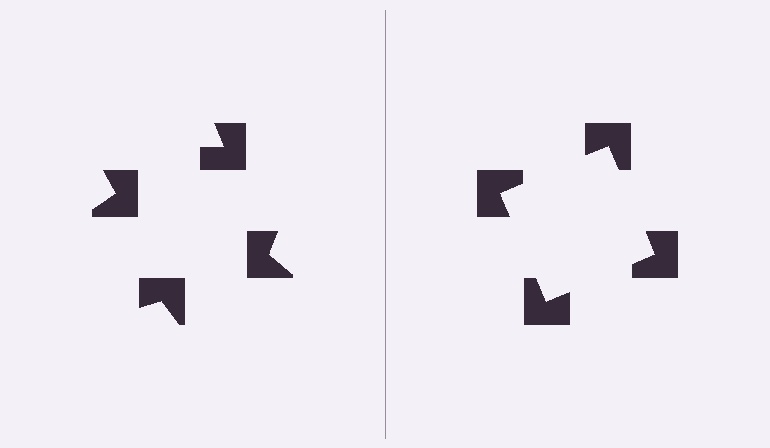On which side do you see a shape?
An illusory square appears on the right side. On the left side the wedge cuts are rotated, so no coherent shape forms.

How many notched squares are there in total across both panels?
8 — 4 on each side.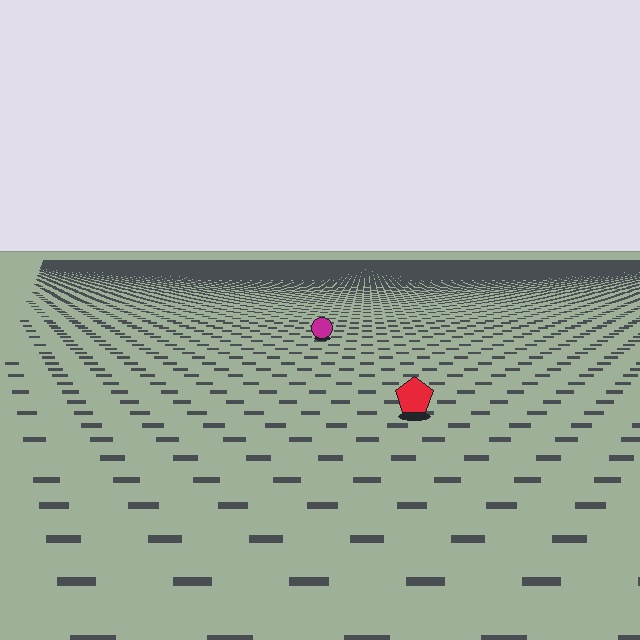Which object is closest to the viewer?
The red pentagon is closest. The texture marks near it are larger and more spread out.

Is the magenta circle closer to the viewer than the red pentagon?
No. The red pentagon is closer — you can tell from the texture gradient: the ground texture is coarser near it.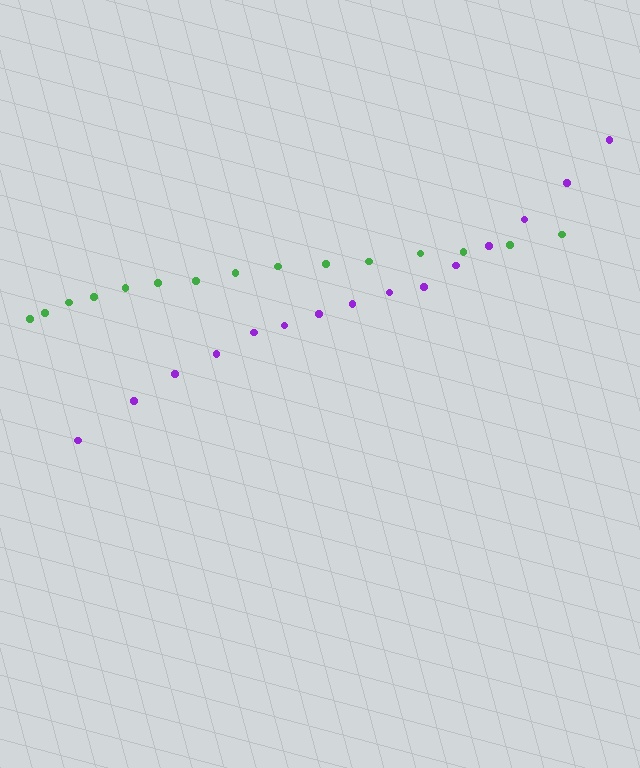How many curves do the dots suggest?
There are 2 distinct paths.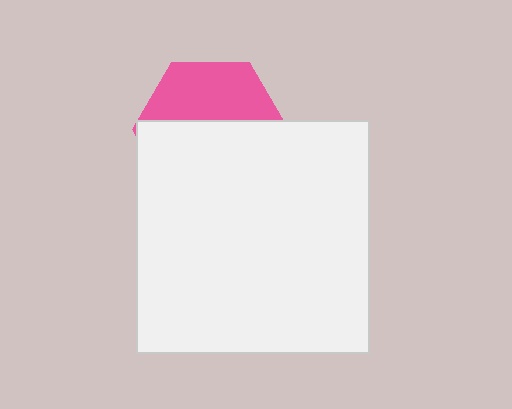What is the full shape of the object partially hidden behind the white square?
The partially hidden object is a pink hexagon.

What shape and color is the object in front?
The object in front is a white square.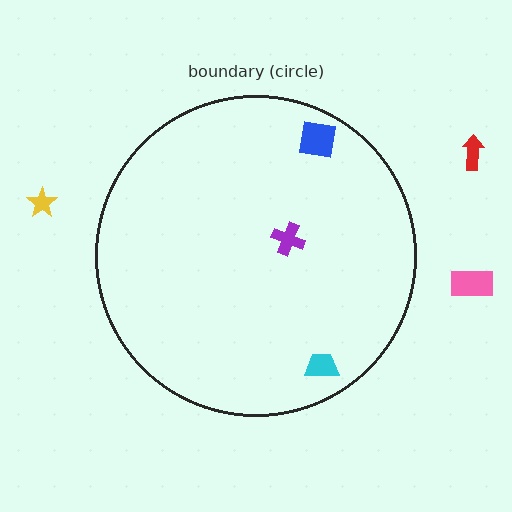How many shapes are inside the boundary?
3 inside, 3 outside.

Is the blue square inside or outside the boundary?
Inside.